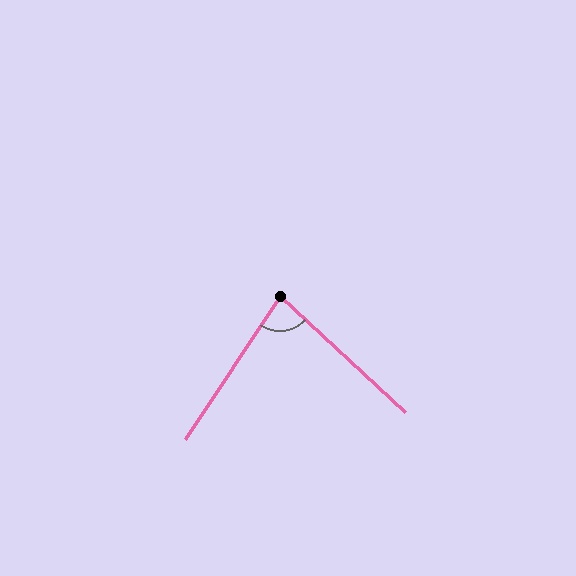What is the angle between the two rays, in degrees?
Approximately 81 degrees.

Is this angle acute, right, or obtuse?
It is acute.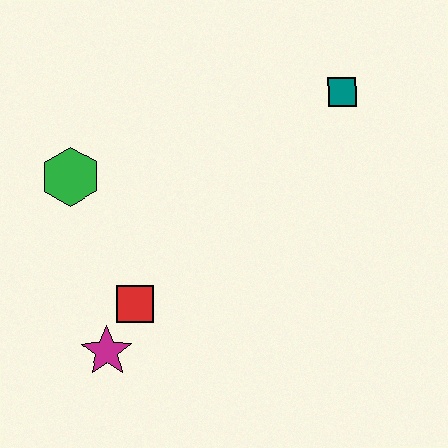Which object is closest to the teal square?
The green hexagon is closest to the teal square.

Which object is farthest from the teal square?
The magenta star is farthest from the teal square.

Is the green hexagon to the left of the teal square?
Yes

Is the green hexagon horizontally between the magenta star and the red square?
No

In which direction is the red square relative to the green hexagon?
The red square is below the green hexagon.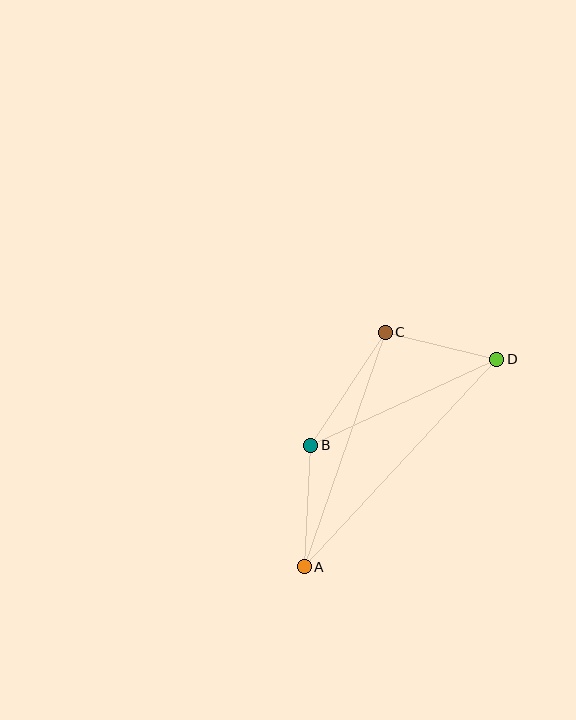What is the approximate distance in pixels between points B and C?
The distance between B and C is approximately 135 pixels.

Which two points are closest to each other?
Points C and D are closest to each other.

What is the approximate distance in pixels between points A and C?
The distance between A and C is approximately 248 pixels.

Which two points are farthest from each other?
Points A and D are farthest from each other.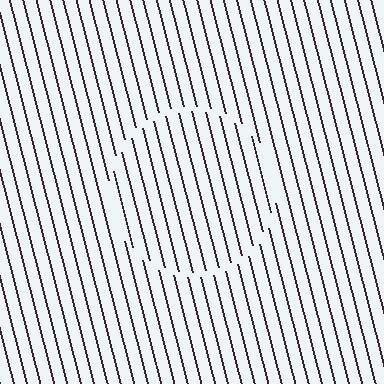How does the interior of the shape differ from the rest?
The interior of the shape contains the same grating, shifted by half a period — the contour is defined by the phase discontinuity where line-ends from the inner and outer gratings abut.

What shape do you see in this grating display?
An illusory circle. The interior of the shape contains the same grating, shifted by half a period — the contour is defined by the phase discontinuity where line-ends from the inner and outer gratings abut.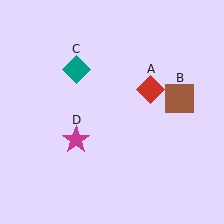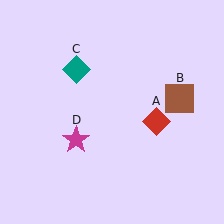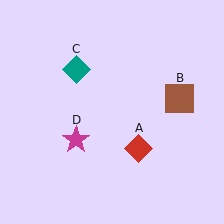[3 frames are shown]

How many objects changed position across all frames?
1 object changed position: red diamond (object A).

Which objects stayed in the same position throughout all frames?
Brown square (object B) and teal diamond (object C) and magenta star (object D) remained stationary.